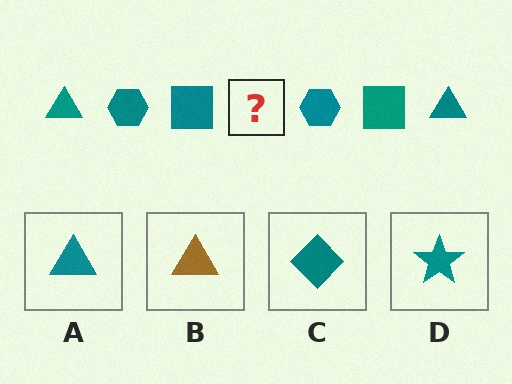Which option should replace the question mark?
Option A.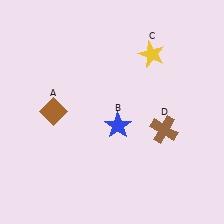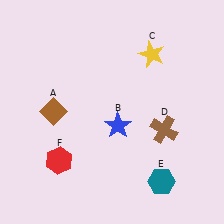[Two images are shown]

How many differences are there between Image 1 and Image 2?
There are 2 differences between the two images.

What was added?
A teal hexagon (E), a red hexagon (F) were added in Image 2.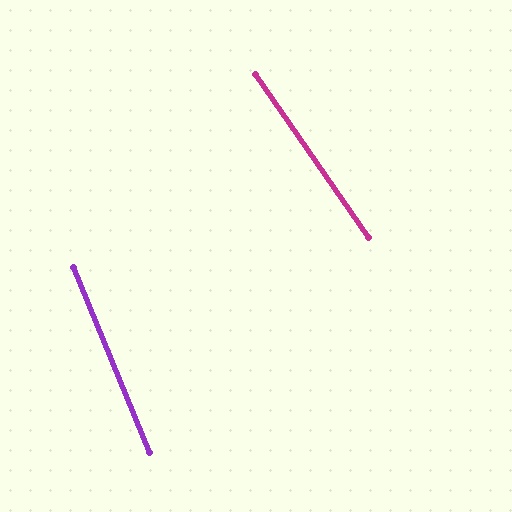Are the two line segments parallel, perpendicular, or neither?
Neither parallel nor perpendicular — they differ by about 13°.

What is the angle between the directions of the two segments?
Approximately 13 degrees.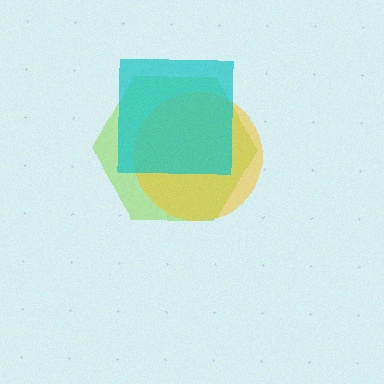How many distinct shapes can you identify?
There are 3 distinct shapes: a lime hexagon, a yellow circle, a cyan square.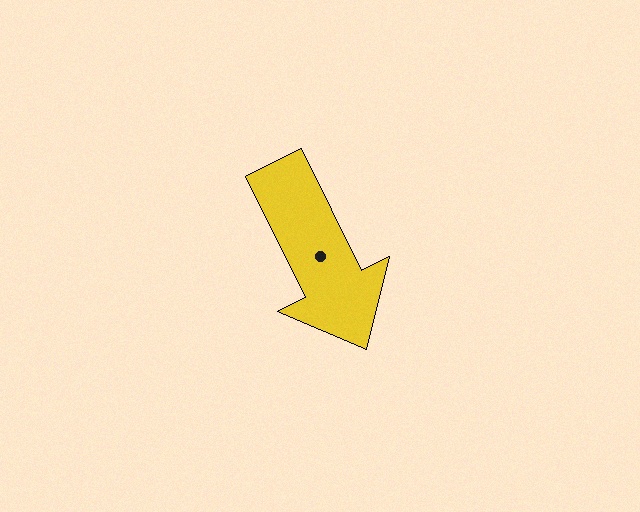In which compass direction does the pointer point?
Southeast.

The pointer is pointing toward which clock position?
Roughly 5 o'clock.